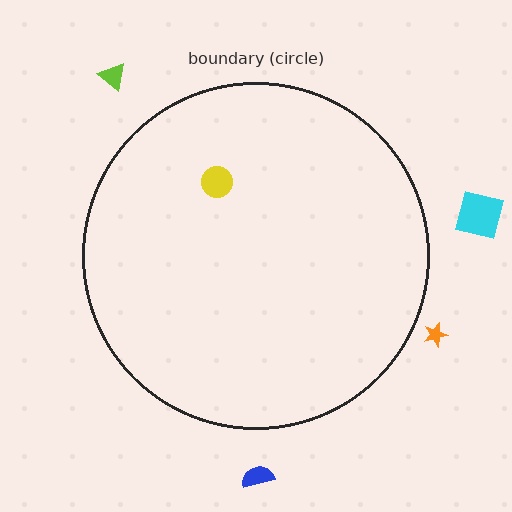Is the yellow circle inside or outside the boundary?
Inside.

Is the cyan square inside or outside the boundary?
Outside.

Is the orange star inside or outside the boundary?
Outside.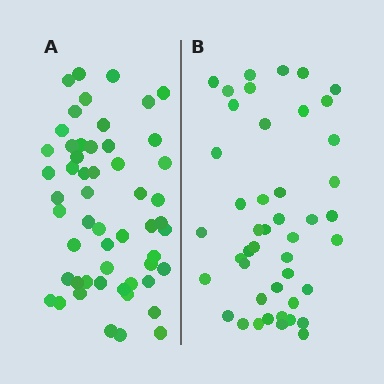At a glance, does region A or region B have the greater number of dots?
Region A (the left region) has more dots.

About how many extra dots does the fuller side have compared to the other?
Region A has roughly 8 or so more dots than region B.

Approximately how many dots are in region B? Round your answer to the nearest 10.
About 40 dots. (The exact count is 45, which rounds to 40.)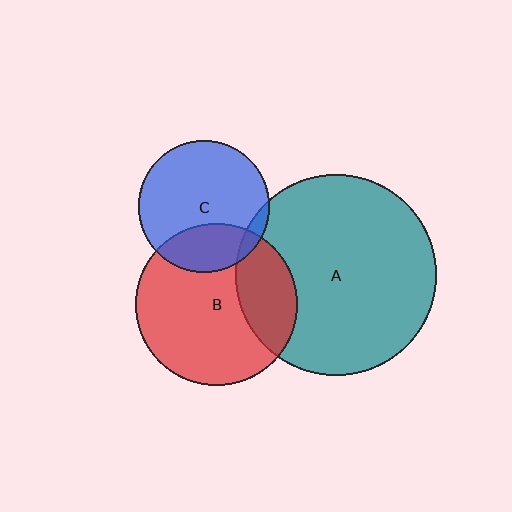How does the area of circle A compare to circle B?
Approximately 1.5 times.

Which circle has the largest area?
Circle A (teal).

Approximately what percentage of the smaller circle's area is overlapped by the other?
Approximately 5%.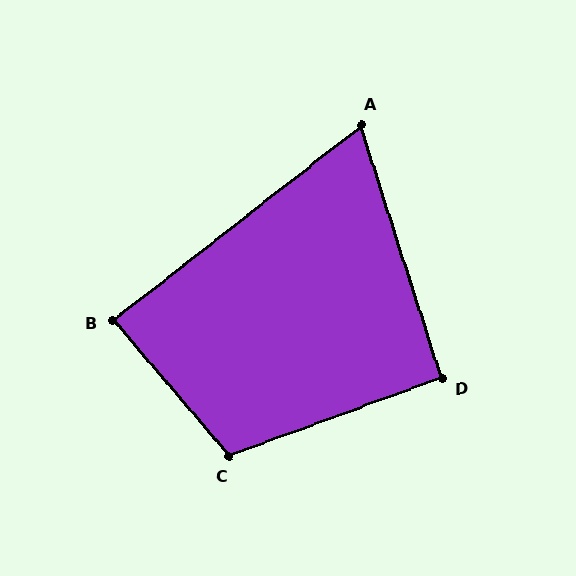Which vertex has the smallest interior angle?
A, at approximately 70 degrees.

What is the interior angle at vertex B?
Approximately 88 degrees (approximately right).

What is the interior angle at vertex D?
Approximately 92 degrees (approximately right).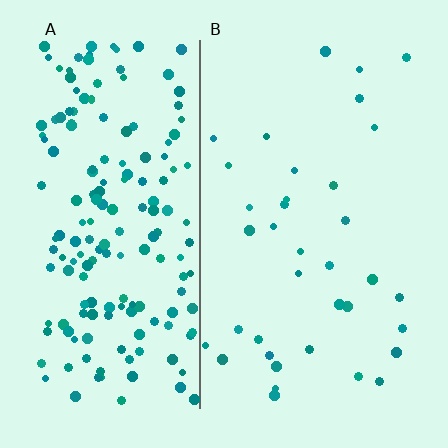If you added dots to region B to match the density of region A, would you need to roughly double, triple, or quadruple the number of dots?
Approximately quadruple.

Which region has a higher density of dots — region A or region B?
A (the left).